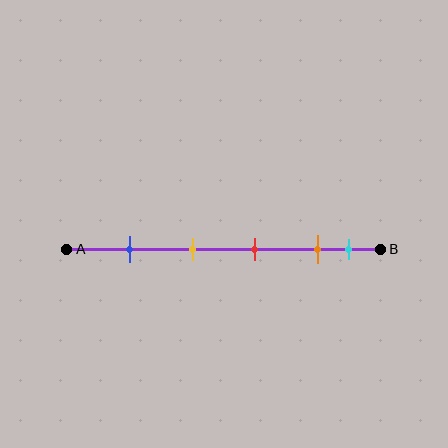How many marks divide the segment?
There are 5 marks dividing the segment.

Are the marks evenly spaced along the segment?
No, the marks are not evenly spaced.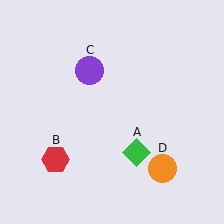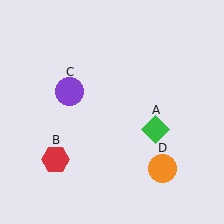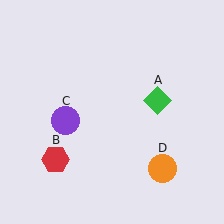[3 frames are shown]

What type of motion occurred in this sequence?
The green diamond (object A), purple circle (object C) rotated counterclockwise around the center of the scene.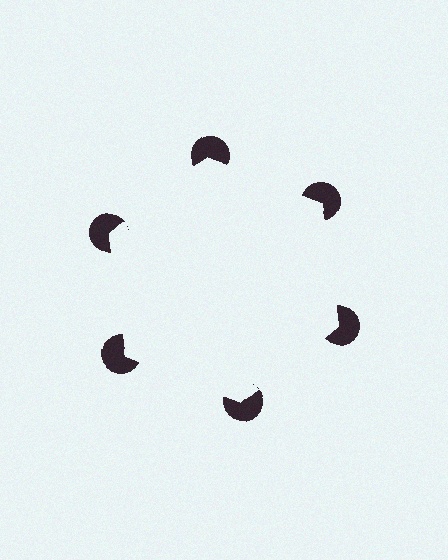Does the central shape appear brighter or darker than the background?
It typically appears slightly brighter than the background, even though no actual brightness change is drawn.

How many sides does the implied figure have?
6 sides.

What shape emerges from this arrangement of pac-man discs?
An illusory hexagon — its edges are inferred from the aligned wedge cuts in the pac-man discs, not physically drawn.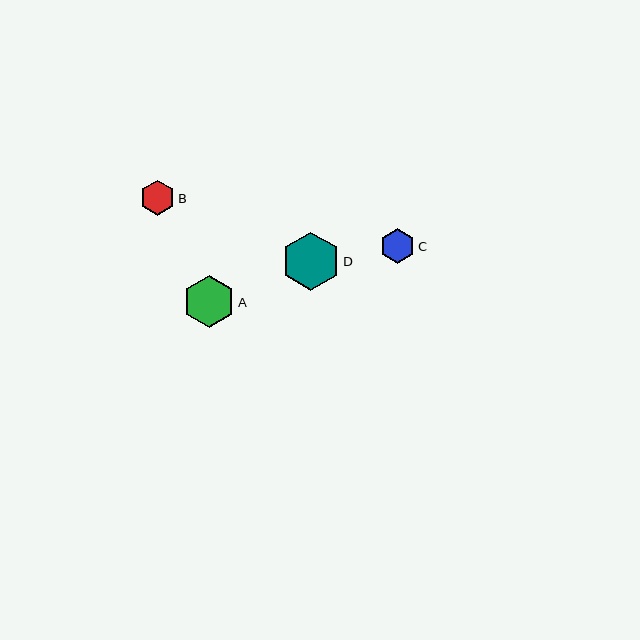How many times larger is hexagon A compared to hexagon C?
Hexagon A is approximately 1.5 times the size of hexagon C.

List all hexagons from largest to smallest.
From largest to smallest: D, A, B, C.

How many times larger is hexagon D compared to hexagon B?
Hexagon D is approximately 1.7 times the size of hexagon B.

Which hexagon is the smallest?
Hexagon C is the smallest with a size of approximately 35 pixels.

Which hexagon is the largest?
Hexagon D is the largest with a size of approximately 58 pixels.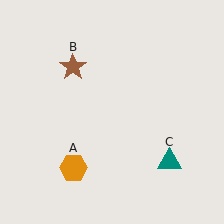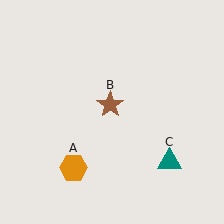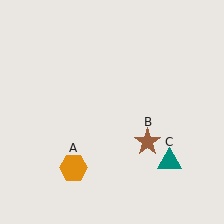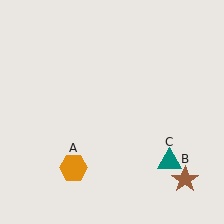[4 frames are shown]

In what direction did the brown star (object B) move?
The brown star (object B) moved down and to the right.